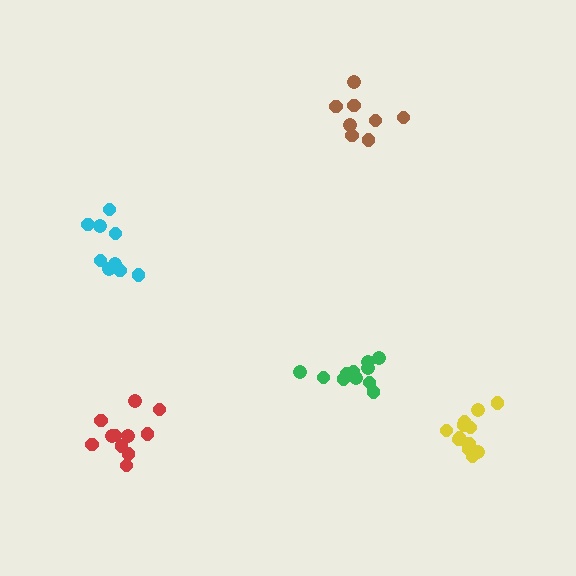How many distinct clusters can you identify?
There are 5 distinct clusters.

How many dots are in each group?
Group 1: 12 dots, Group 2: 9 dots, Group 3: 11 dots, Group 4: 8 dots, Group 5: 12 dots (52 total).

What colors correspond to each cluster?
The clusters are colored: green, cyan, red, brown, yellow.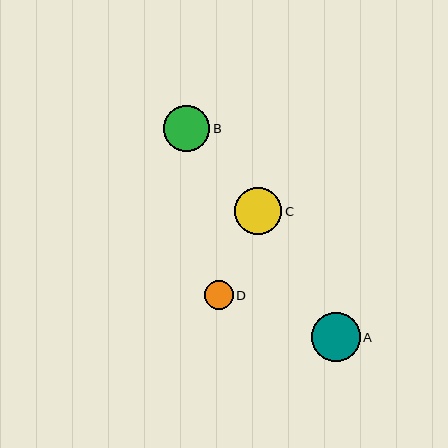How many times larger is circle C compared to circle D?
Circle C is approximately 1.7 times the size of circle D.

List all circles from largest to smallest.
From largest to smallest: A, C, B, D.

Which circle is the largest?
Circle A is the largest with a size of approximately 49 pixels.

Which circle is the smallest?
Circle D is the smallest with a size of approximately 29 pixels.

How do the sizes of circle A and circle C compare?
Circle A and circle C are approximately the same size.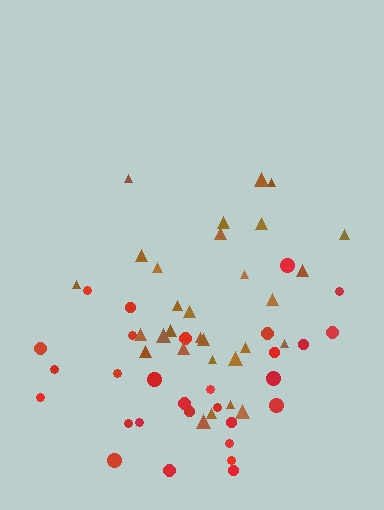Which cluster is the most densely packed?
Red.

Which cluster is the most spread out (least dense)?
Brown.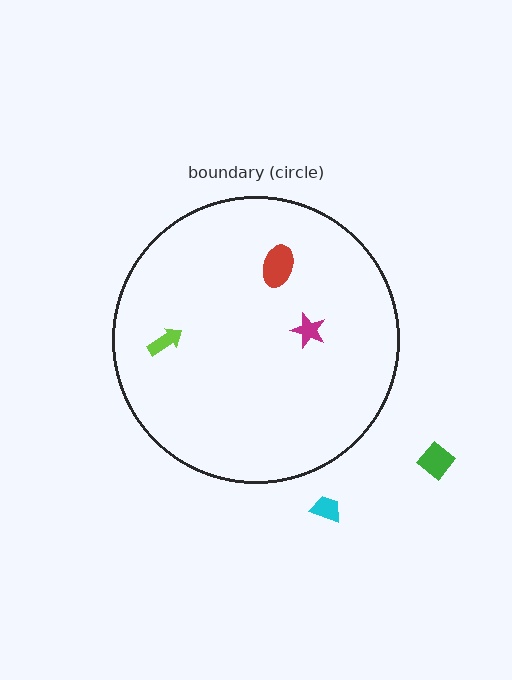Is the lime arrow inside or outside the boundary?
Inside.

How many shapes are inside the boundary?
3 inside, 2 outside.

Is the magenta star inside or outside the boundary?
Inside.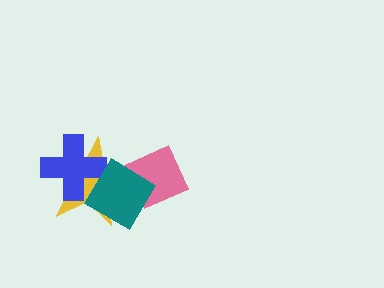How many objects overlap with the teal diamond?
3 objects overlap with the teal diamond.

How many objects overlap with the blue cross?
2 objects overlap with the blue cross.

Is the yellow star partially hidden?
Yes, it is partially covered by another shape.